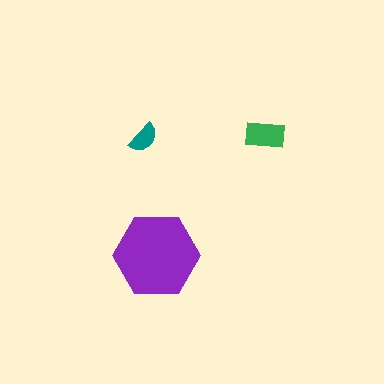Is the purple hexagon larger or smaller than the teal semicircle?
Larger.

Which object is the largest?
The purple hexagon.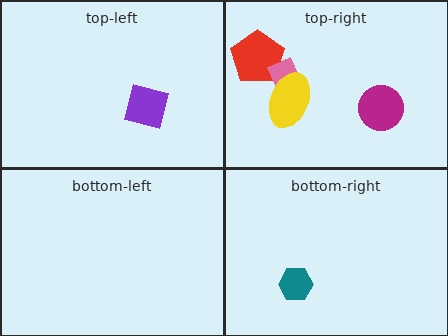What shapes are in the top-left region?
The purple square.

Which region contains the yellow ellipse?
The top-right region.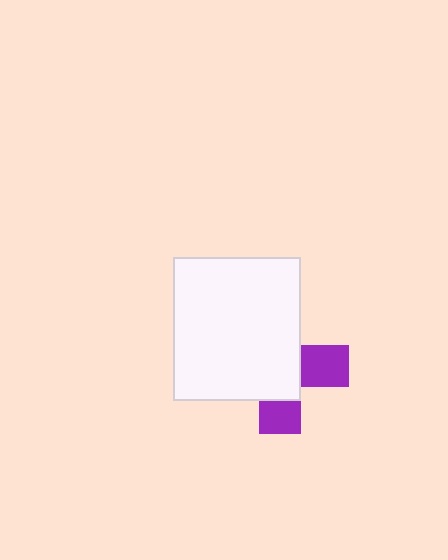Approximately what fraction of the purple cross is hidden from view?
Roughly 66% of the purple cross is hidden behind the white rectangle.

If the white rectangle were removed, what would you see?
You would see the complete purple cross.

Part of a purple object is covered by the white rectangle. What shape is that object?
It is a cross.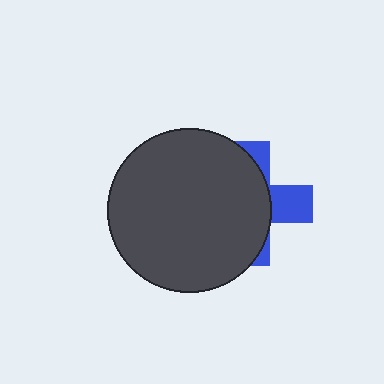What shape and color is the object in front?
The object in front is a dark gray circle.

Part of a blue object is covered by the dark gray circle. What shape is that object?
It is a cross.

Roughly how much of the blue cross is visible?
A small part of it is visible (roughly 31%).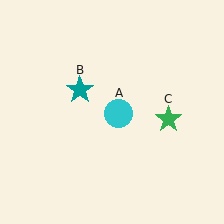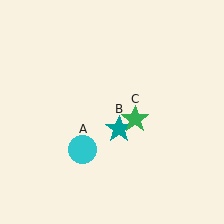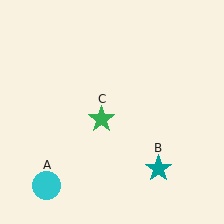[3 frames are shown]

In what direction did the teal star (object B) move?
The teal star (object B) moved down and to the right.